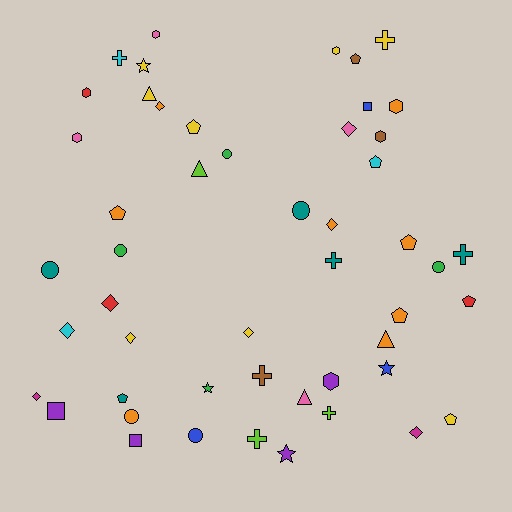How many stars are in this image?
There are 4 stars.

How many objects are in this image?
There are 50 objects.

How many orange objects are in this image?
There are 8 orange objects.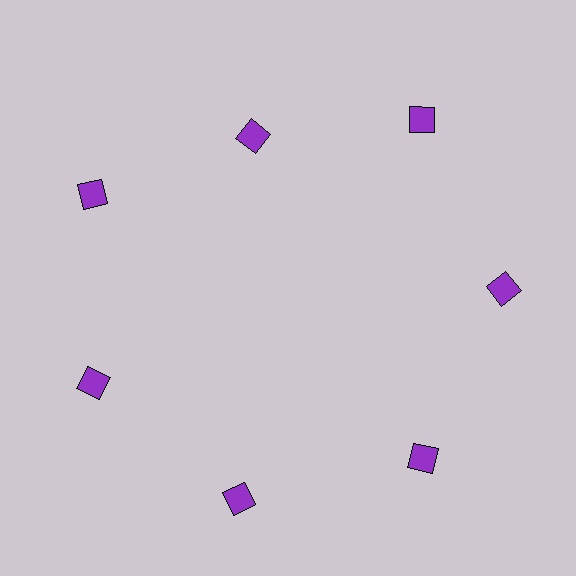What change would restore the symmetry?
The symmetry would be restored by moving it outward, back onto the ring so that all 7 squares sit at equal angles and equal distance from the center.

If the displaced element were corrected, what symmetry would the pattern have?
It would have 7-fold rotational symmetry — the pattern would map onto itself every 51 degrees.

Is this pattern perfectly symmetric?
No. The 7 purple squares are arranged in a ring, but one element near the 12 o'clock position is pulled inward toward the center, breaking the 7-fold rotational symmetry.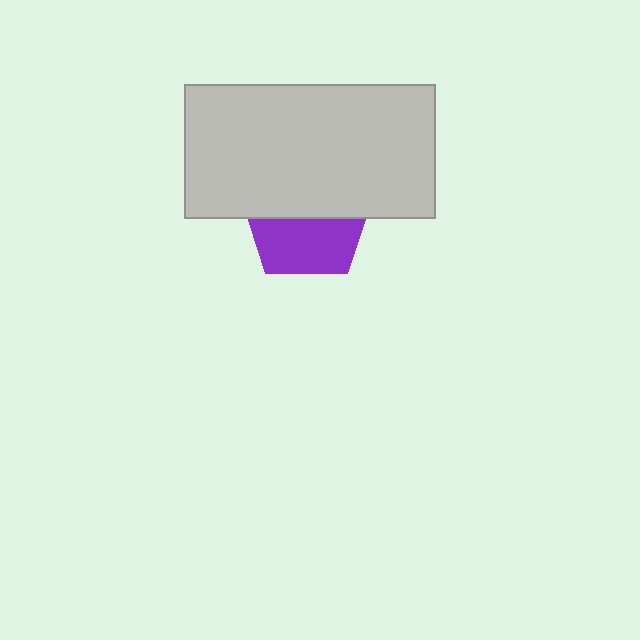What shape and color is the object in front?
The object in front is a light gray rectangle.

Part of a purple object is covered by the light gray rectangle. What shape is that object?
It is a pentagon.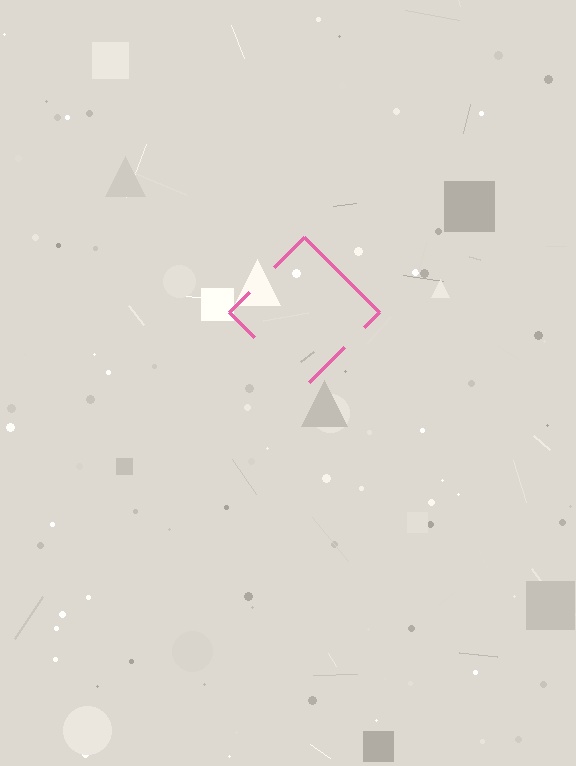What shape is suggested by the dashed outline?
The dashed outline suggests a diamond.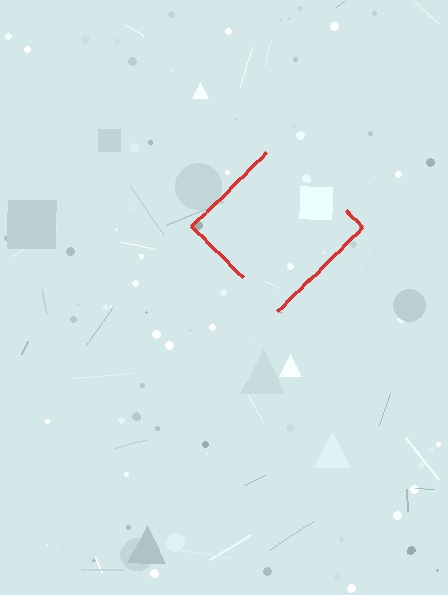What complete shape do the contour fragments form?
The contour fragments form a diamond.